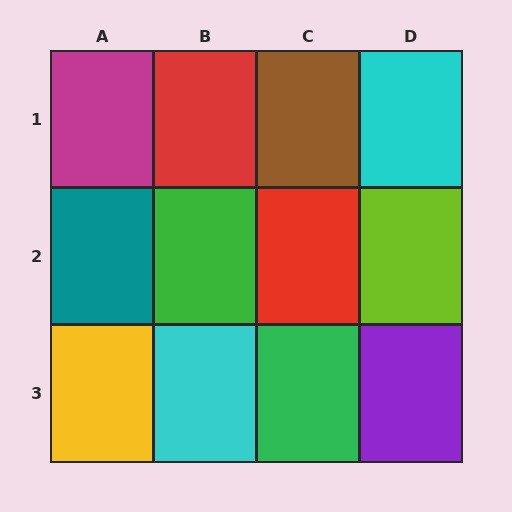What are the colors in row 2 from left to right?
Teal, green, red, lime.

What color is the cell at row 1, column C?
Brown.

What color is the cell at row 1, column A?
Magenta.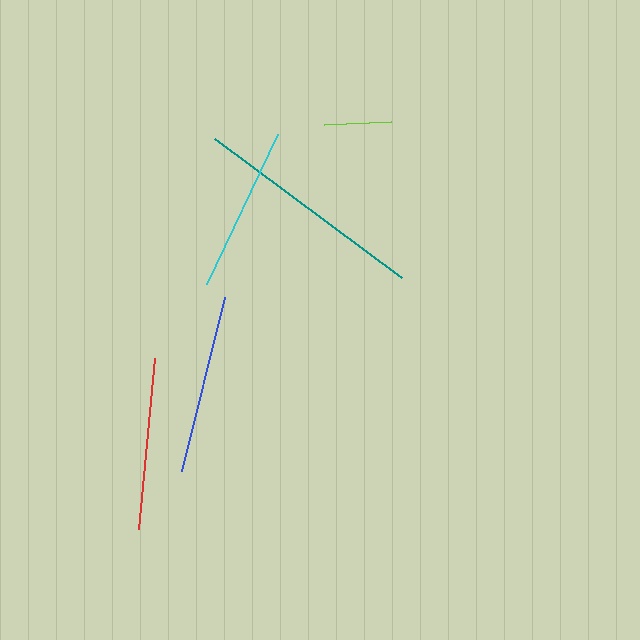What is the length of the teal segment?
The teal segment is approximately 233 pixels long.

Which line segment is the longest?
The teal line is the longest at approximately 233 pixels.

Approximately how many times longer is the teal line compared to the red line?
The teal line is approximately 1.4 times the length of the red line.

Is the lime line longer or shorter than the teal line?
The teal line is longer than the lime line.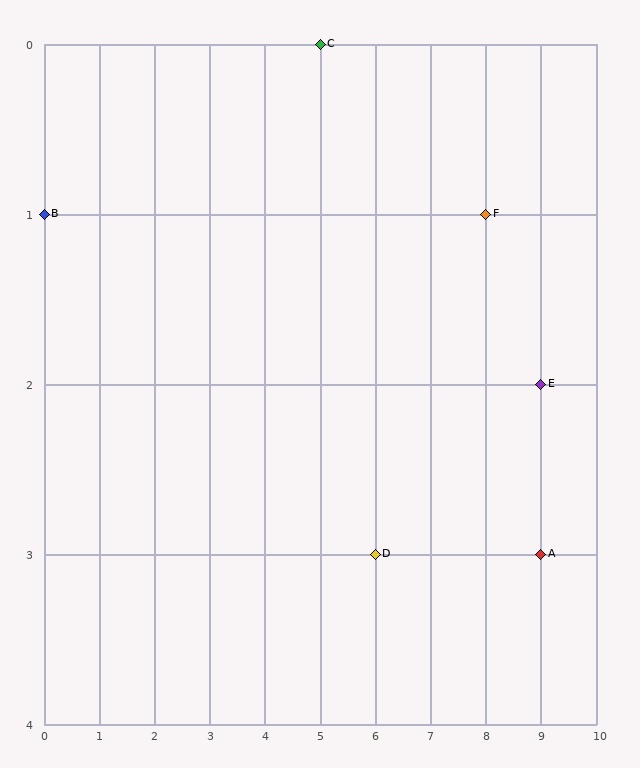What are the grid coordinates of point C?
Point C is at grid coordinates (5, 0).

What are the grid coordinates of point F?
Point F is at grid coordinates (8, 1).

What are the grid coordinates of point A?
Point A is at grid coordinates (9, 3).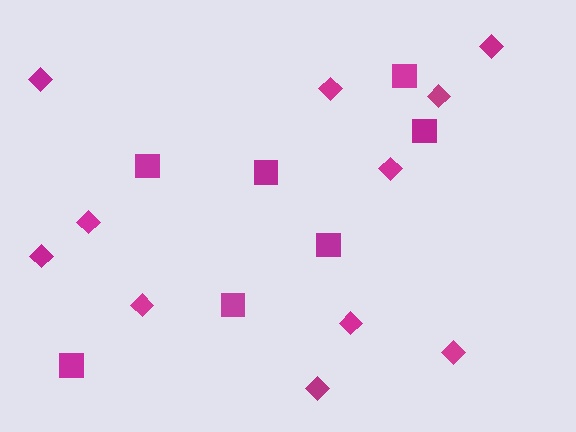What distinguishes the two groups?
There are 2 groups: one group of squares (7) and one group of diamonds (11).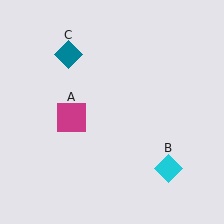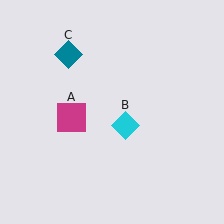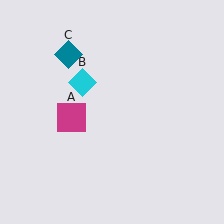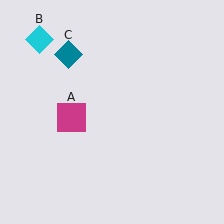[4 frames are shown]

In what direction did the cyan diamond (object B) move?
The cyan diamond (object B) moved up and to the left.